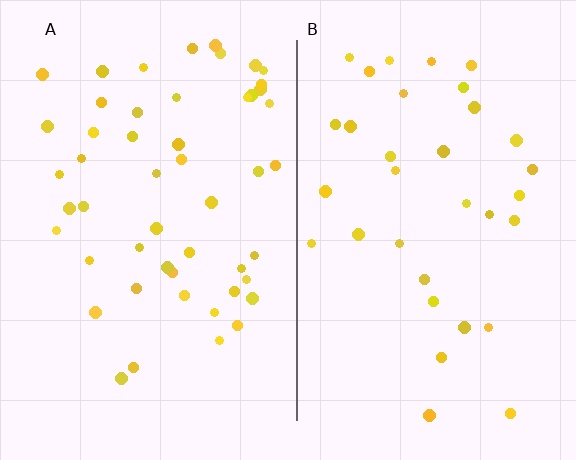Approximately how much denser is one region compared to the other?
Approximately 1.5× — region A over region B.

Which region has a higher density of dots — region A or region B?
A (the left).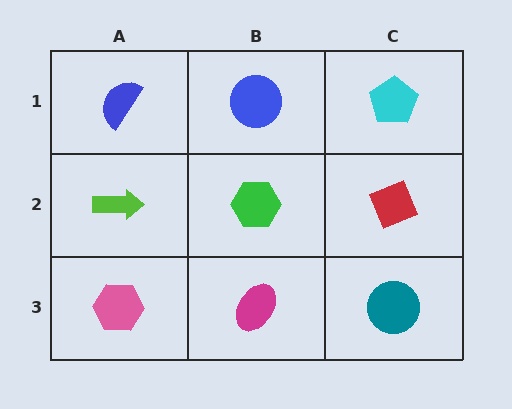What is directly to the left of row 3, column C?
A magenta ellipse.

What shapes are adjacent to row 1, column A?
A lime arrow (row 2, column A), a blue circle (row 1, column B).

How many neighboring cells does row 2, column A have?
3.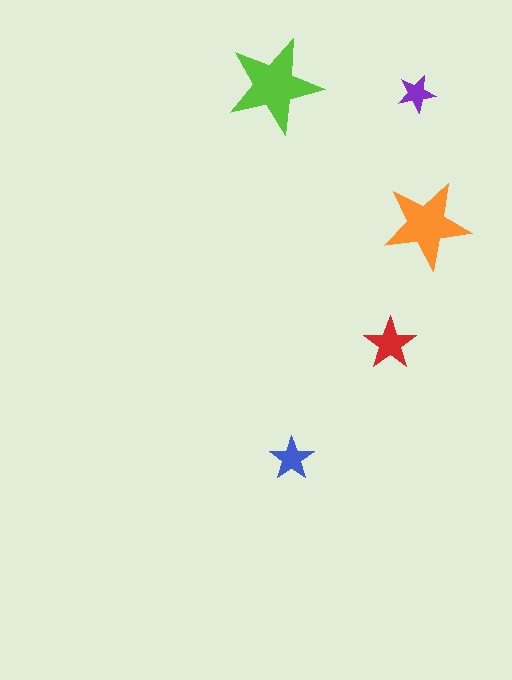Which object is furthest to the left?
The lime star is leftmost.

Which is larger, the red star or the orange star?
The orange one.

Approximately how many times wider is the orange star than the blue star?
About 2 times wider.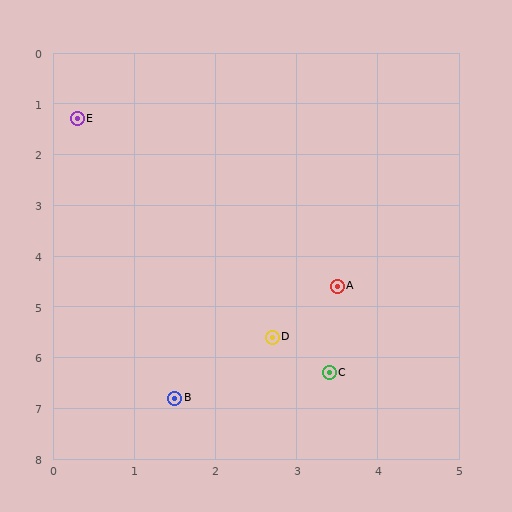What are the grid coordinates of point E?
Point E is at approximately (0.3, 1.3).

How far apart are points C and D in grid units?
Points C and D are about 1.0 grid units apart.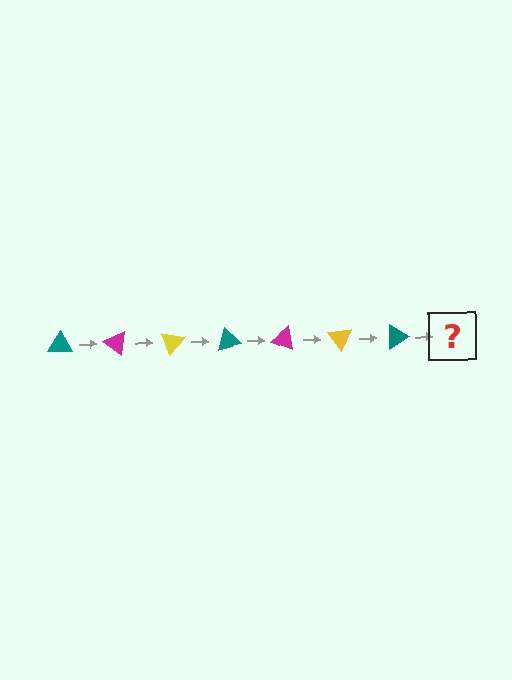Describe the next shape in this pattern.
It should be a magenta triangle, rotated 245 degrees from the start.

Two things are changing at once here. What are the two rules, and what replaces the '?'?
The two rules are that it rotates 35 degrees each step and the color cycles through teal, magenta, and yellow. The '?' should be a magenta triangle, rotated 245 degrees from the start.